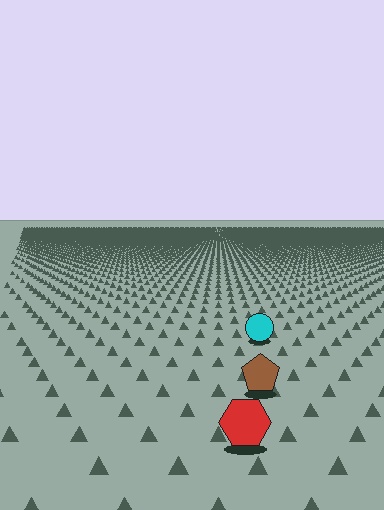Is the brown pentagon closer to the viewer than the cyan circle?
Yes. The brown pentagon is closer — you can tell from the texture gradient: the ground texture is coarser near it.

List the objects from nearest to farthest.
From nearest to farthest: the red hexagon, the brown pentagon, the cyan circle.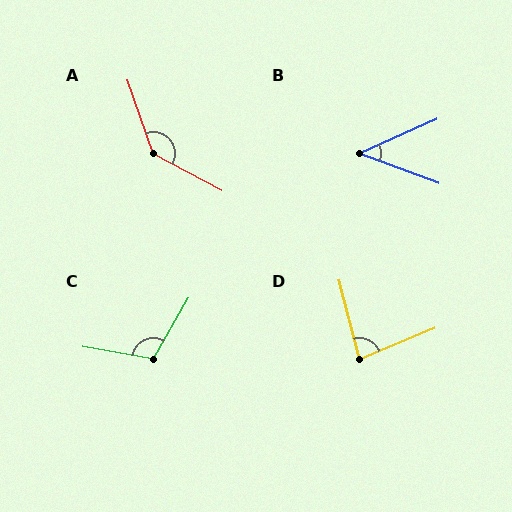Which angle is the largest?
A, at approximately 138 degrees.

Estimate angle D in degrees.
Approximately 82 degrees.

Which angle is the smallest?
B, at approximately 45 degrees.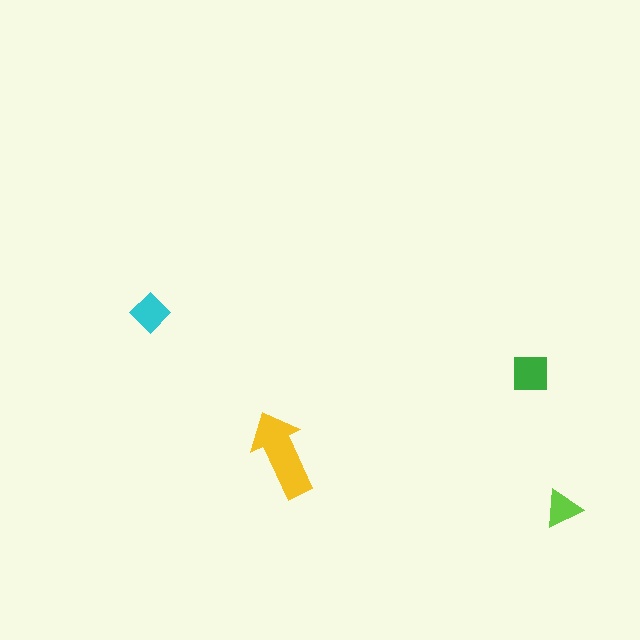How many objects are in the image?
There are 4 objects in the image.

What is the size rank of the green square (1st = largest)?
2nd.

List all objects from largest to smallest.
The yellow arrow, the green square, the cyan diamond, the lime triangle.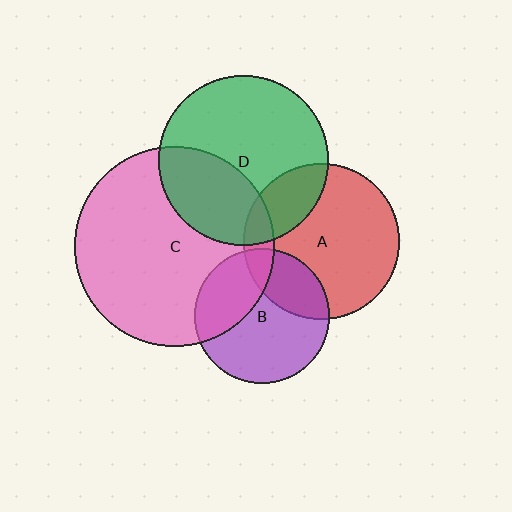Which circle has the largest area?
Circle C (pink).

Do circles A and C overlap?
Yes.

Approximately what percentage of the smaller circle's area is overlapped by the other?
Approximately 10%.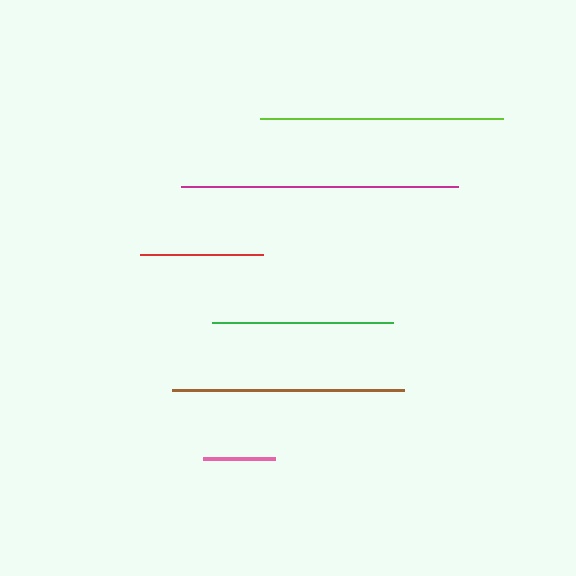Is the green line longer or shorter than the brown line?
The brown line is longer than the green line.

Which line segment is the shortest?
The pink line is the shortest at approximately 72 pixels.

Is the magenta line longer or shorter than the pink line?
The magenta line is longer than the pink line.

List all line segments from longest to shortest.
From longest to shortest: magenta, lime, brown, green, red, pink.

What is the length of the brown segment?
The brown segment is approximately 232 pixels long.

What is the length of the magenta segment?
The magenta segment is approximately 277 pixels long.